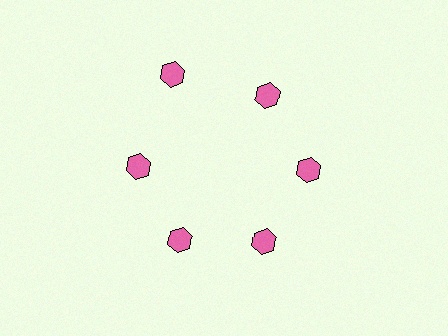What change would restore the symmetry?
The symmetry would be restored by moving it inward, back onto the ring so that all 6 hexagons sit at equal angles and equal distance from the center.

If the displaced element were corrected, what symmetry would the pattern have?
It would have 6-fold rotational symmetry — the pattern would map onto itself every 60 degrees.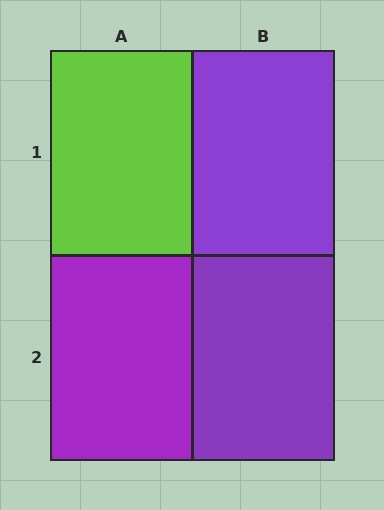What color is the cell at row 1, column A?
Lime.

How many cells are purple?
3 cells are purple.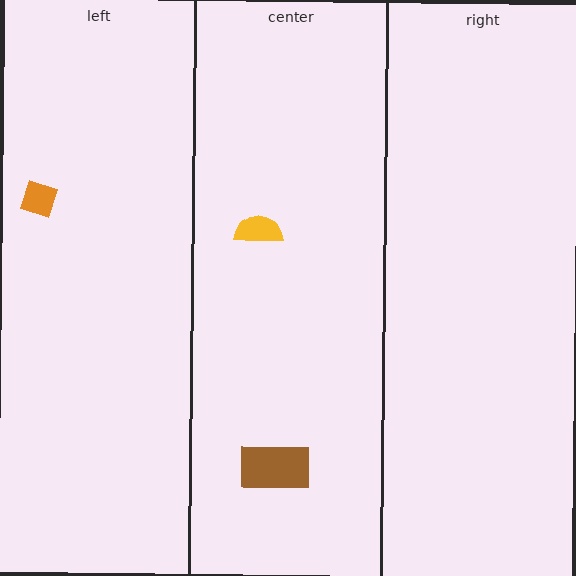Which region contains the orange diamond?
The left region.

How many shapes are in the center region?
2.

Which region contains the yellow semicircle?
The center region.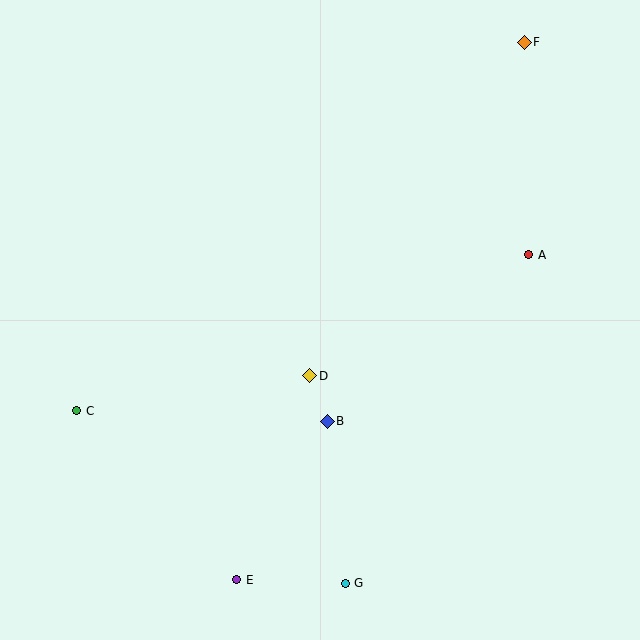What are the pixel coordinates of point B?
Point B is at (327, 421).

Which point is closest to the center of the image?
Point D at (310, 376) is closest to the center.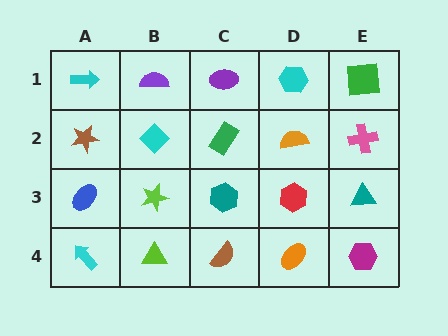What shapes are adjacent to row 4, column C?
A teal hexagon (row 3, column C), a lime triangle (row 4, column B), an orange ellipse (row 4, column D).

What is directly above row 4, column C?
A teal hexagon.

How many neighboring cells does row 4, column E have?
2.